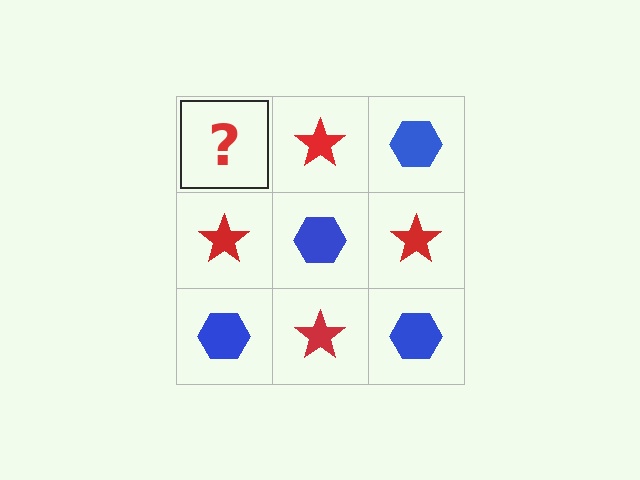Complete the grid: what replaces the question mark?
The question mark should be replaced with a blue hexagon.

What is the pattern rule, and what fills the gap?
The rule is that it alternates blue hexagon and red star in a checkerboard pattern. The gap should be filled with a blue hexagon.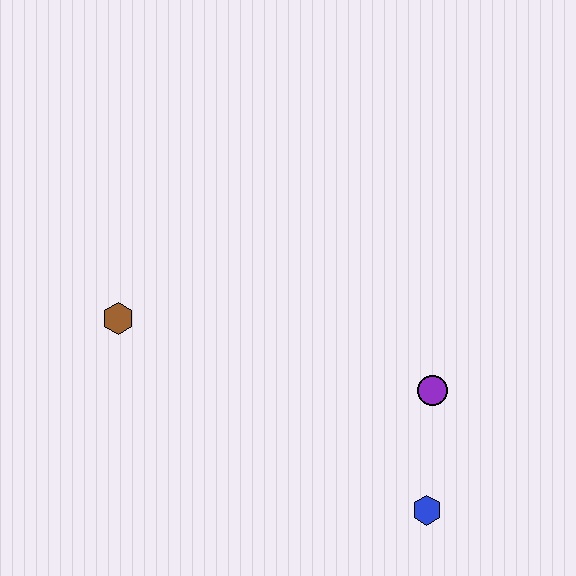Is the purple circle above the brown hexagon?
No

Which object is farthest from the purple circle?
The brown hexagon is farthest from the purple circle.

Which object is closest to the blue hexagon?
The purple circle is closest to the blue hexagon.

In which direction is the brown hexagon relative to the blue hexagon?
The brown hexagon is to the left of the blue hexagon.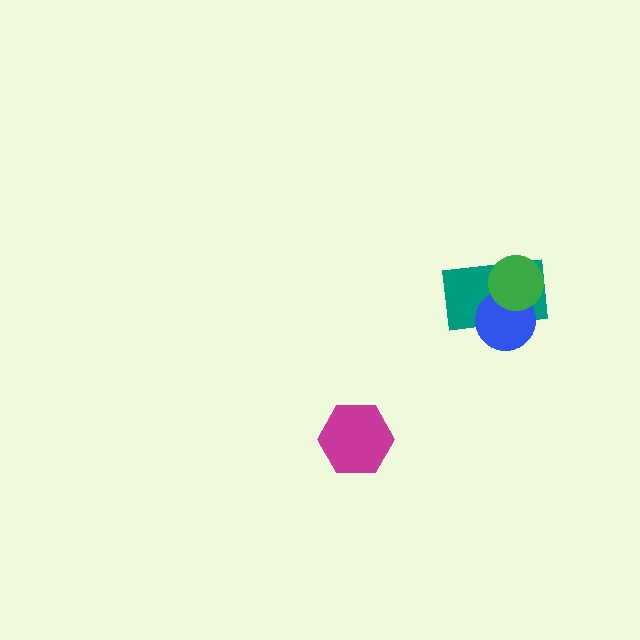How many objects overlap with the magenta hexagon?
0 objects overlap with the magenta hexagon.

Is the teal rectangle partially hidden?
Yes, it is partially covered by another shape.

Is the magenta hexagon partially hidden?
No, no other shape covers it.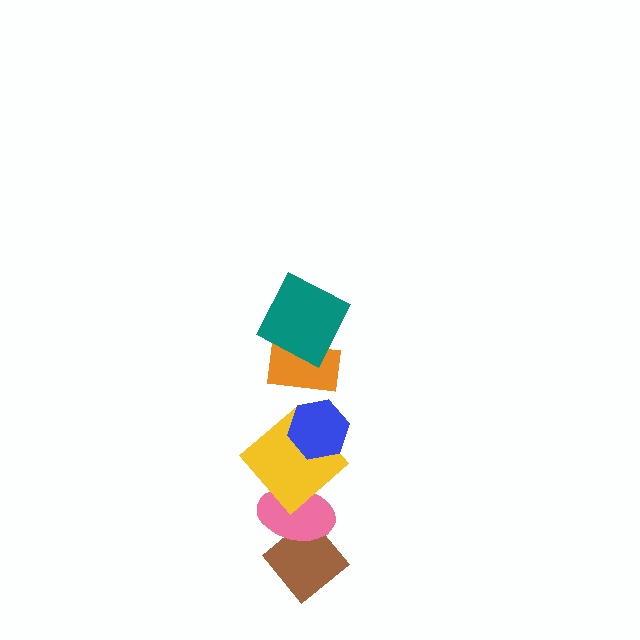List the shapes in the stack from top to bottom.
From top to bottom: the teal square, the orange rectangle, the blue hexagon, the yellow diamond, the pink ellipse, the brown diamond.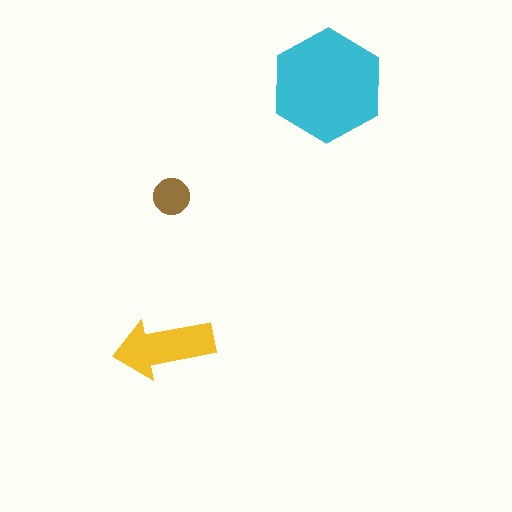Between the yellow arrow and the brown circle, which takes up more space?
The yellow arrow.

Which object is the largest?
The cyan hexagon.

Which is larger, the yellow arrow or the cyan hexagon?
The cyan hexagon.